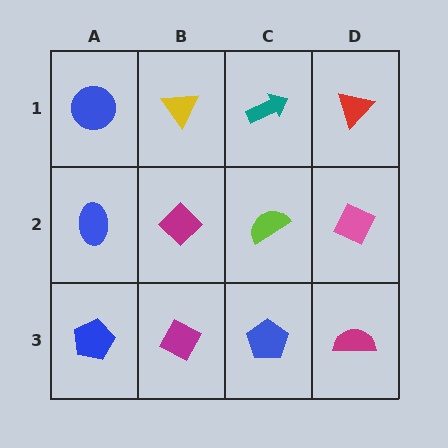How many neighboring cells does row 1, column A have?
2.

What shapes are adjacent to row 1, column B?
A magenta diamond (row 2, column B), a blue circle (row 1, column A), a teal arrow (row 1, column C).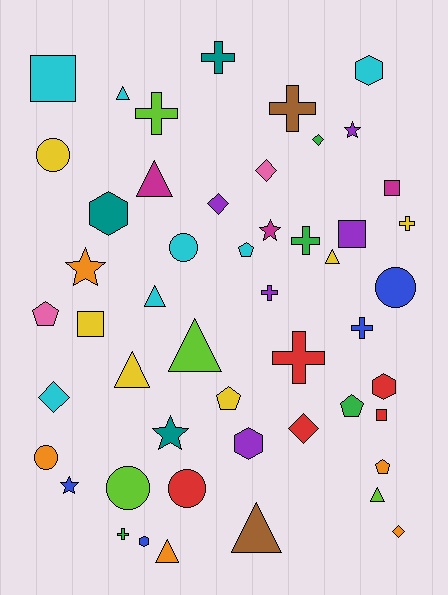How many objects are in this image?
There are 50 objects.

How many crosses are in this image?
There are 9 crosses.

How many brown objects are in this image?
There are 2 brown objects.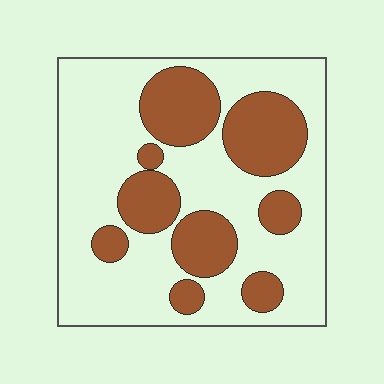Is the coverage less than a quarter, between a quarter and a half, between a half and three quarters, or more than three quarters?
Between a quarter and a half.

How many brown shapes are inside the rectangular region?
9.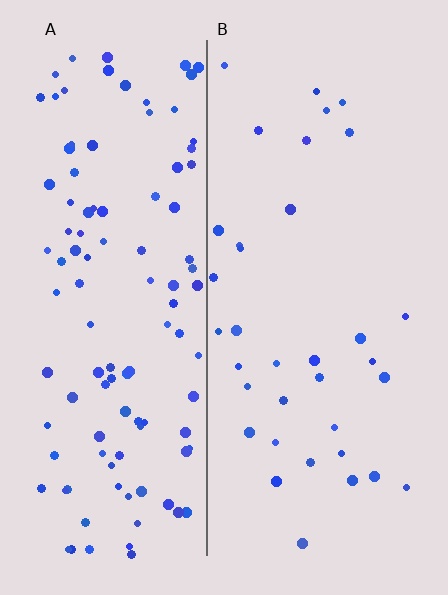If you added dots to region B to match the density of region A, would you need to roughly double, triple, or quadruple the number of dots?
Approximately triple.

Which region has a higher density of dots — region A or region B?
A (the left).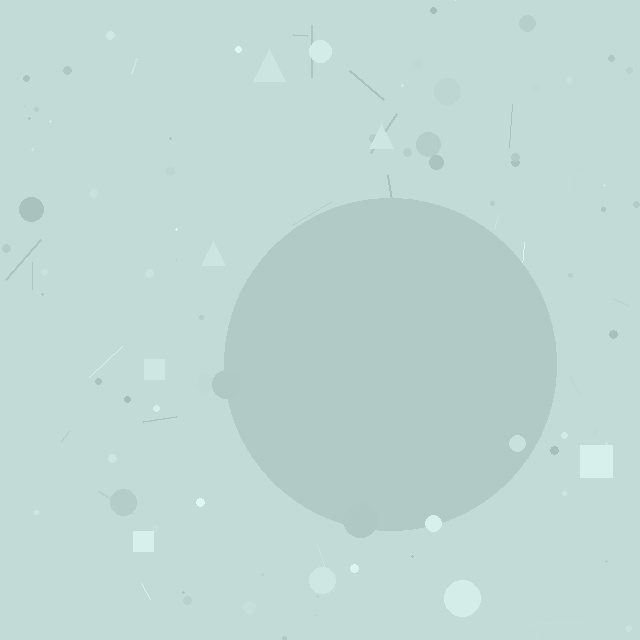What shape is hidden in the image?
A circle is hidden in the image.